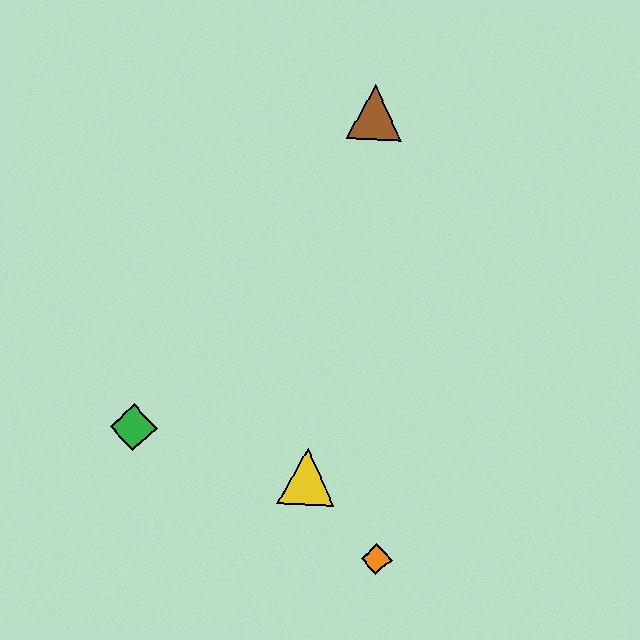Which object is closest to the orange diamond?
The yellow triangle is closest to the orange diamond.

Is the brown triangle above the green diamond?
Yes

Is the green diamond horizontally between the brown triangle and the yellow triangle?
No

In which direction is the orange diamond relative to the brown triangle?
The orange diamond is below the brown triangle.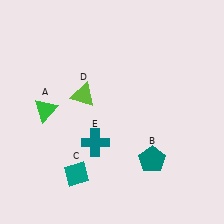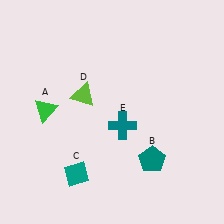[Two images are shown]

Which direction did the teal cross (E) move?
The teal cross (E) moved right.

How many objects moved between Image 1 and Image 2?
1 object moved between the two images.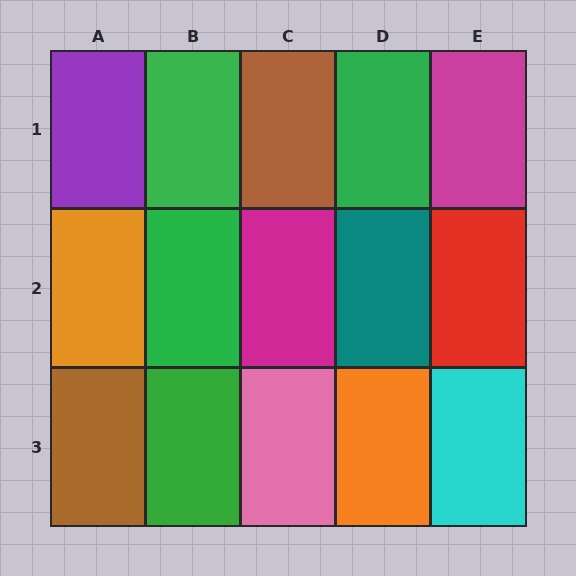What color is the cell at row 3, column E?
Cyan.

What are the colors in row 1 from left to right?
Purple, green, brown, green, magenta.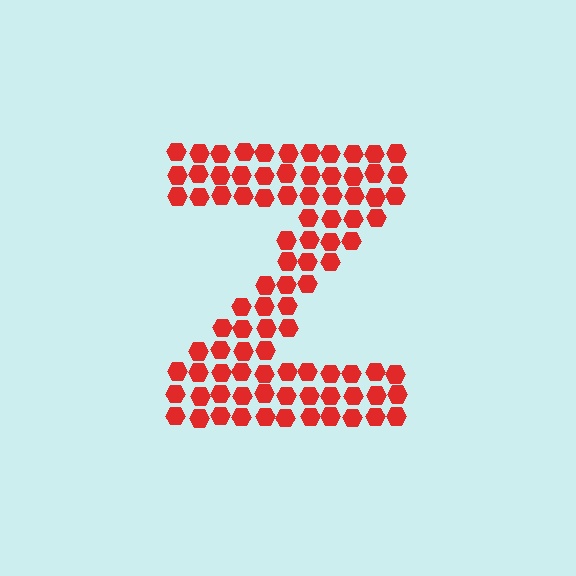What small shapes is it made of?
It is made of small hexagons.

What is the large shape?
The large shape is the letter Z.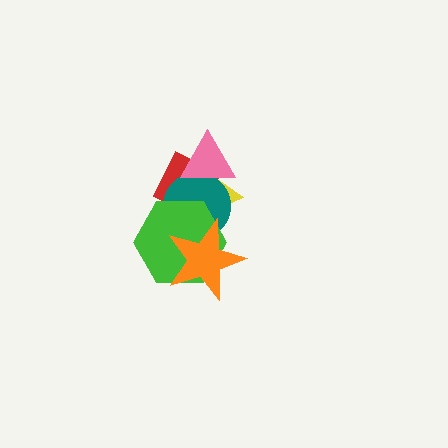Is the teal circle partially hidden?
Yes, it is partially covered by another shape.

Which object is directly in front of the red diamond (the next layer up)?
The teal circle is directly in front of the red diamond.